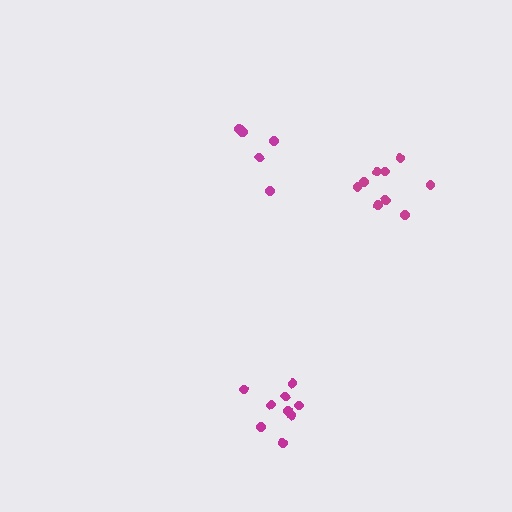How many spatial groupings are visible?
There are 3 spatial groupings.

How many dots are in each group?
Group 1: 9 dots, Group 2: 9 dots, Group 3: 5 dots (23 total).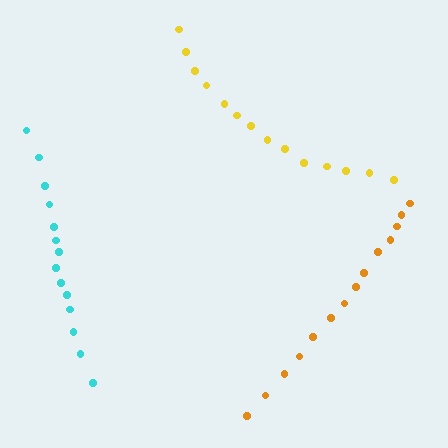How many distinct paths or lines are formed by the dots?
There are 3 distinct paths.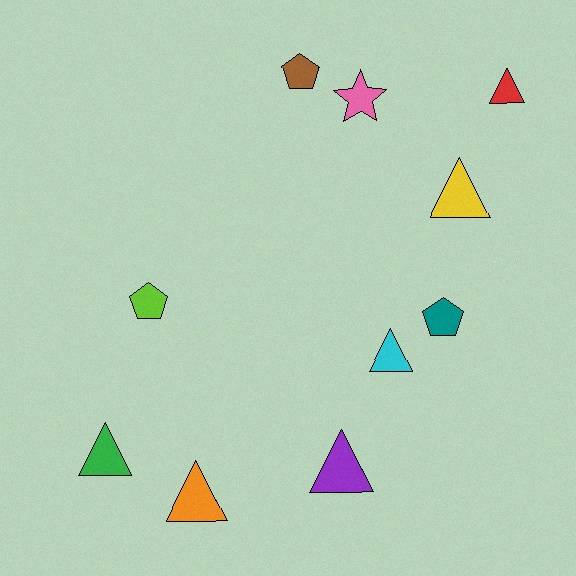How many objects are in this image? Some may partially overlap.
There are 10 objects.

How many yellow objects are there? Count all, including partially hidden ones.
There is 1 yellow object.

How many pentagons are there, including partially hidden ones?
There are 3 pentagons.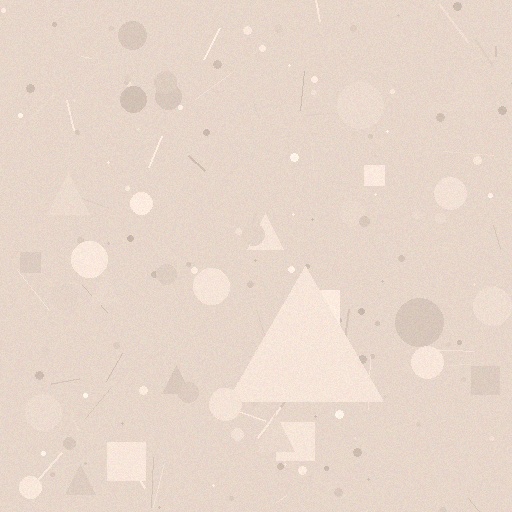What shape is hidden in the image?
A triangle is hidden in the image.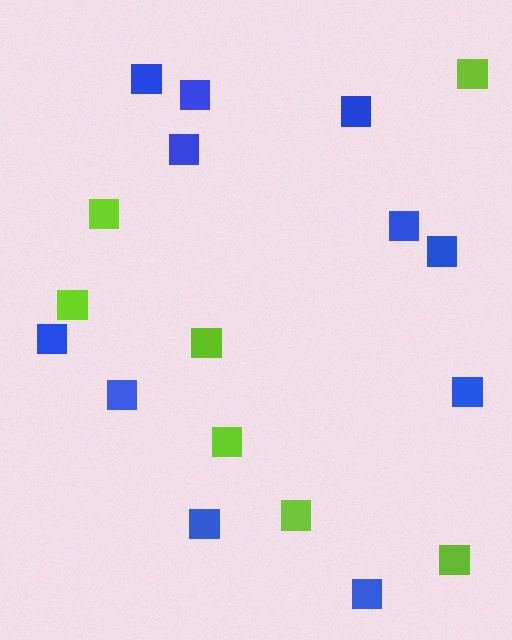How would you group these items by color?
There are 2 groups: one group of lime squares (7) and one group of blue squares (11).